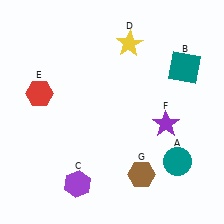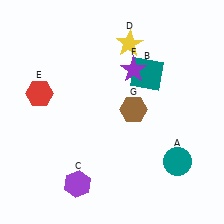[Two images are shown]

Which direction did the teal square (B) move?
The teal square (B) moved left.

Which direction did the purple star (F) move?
The purple star (F) moved up.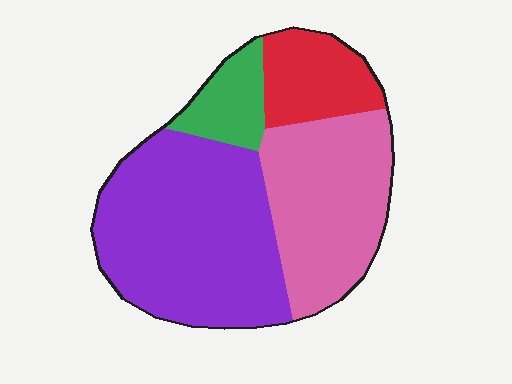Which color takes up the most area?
Purple, at roughly 45%.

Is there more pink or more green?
Pink.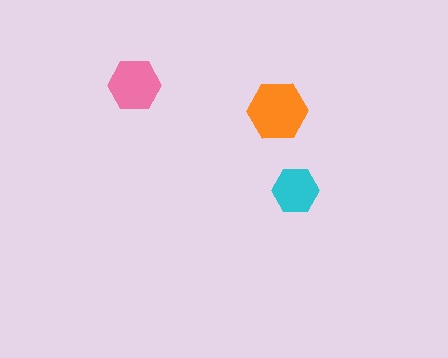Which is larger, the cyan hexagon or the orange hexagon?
The orange one.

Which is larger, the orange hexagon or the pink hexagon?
The orange one.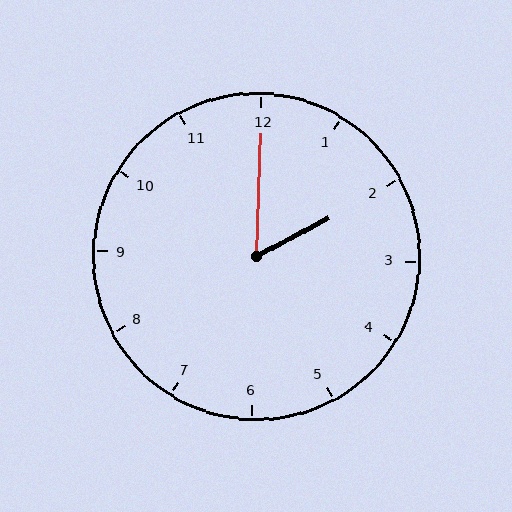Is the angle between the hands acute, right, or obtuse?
It is acute.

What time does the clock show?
2:00.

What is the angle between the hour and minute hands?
Approximately 60 degrees.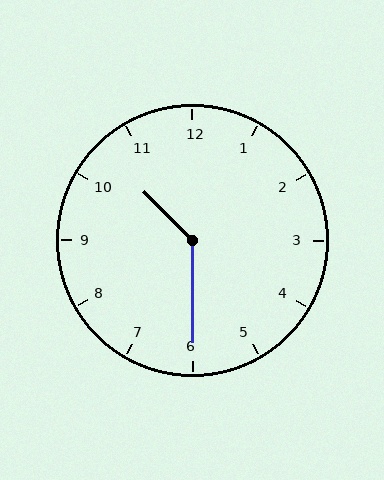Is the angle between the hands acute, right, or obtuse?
It is obtuse.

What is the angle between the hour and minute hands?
Approximately 135 degrees.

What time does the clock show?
10:30.